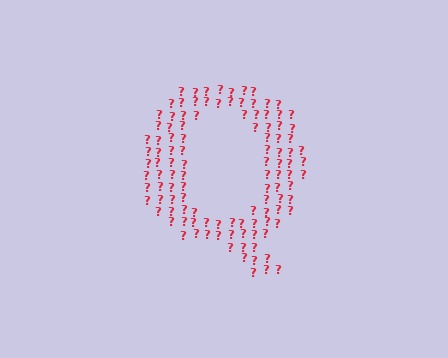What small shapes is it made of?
It is made of small question marks.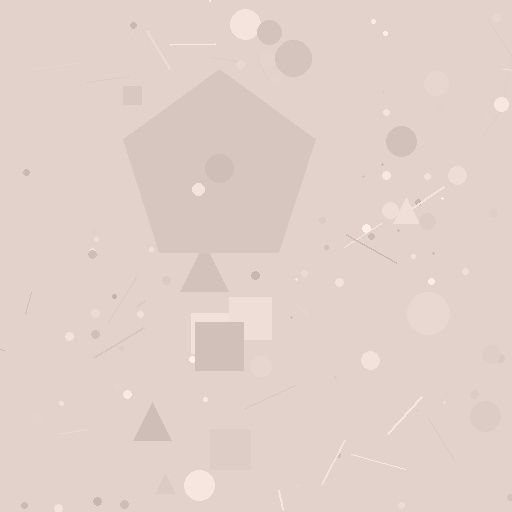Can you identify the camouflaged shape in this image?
The camouflaged shape is a pentagon.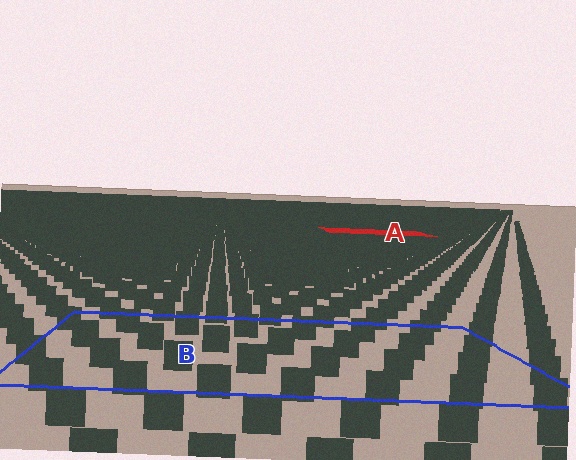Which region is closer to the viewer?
Region B is closer. The texture elements there are larger and more spread out.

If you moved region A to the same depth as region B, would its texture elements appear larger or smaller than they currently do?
They would appear larger. At a closer depth, the same texture elements are projected at a bigger on-screen size.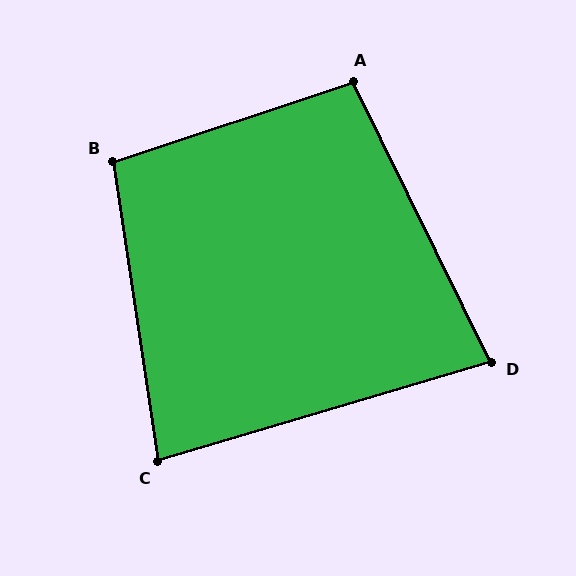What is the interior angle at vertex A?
Approximately 98 degrees (obtuse).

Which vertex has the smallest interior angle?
D, at approximately 80 degrees.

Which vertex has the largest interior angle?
B, at approximately 100 degrees.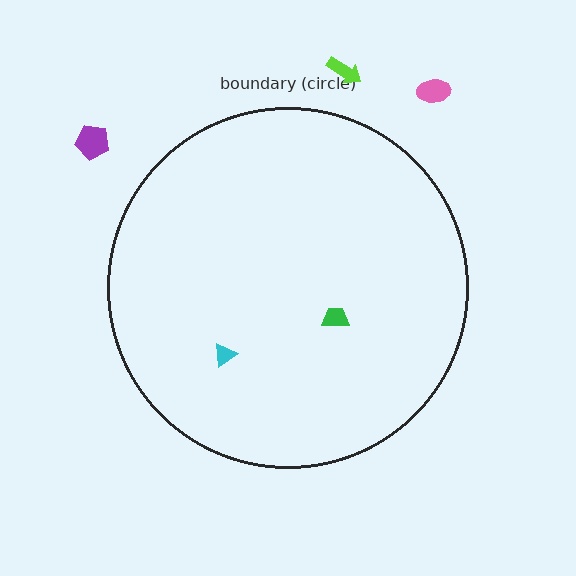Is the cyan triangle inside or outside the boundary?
Inside.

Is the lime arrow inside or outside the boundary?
Outside.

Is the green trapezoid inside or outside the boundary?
Inside.